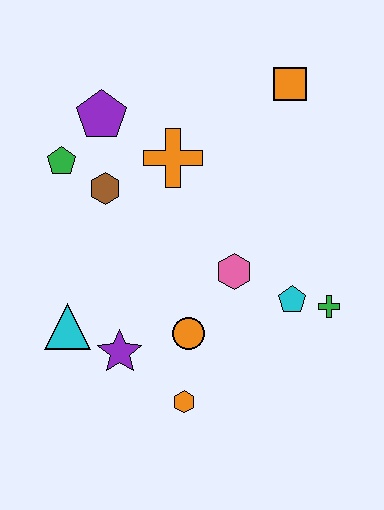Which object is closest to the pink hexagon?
The cyan pentagon is closest to the pink hexagon.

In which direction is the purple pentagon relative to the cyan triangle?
The purple pentagon is above the cyan triangle.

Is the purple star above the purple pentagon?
No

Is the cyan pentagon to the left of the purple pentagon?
No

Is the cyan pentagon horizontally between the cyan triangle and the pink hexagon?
No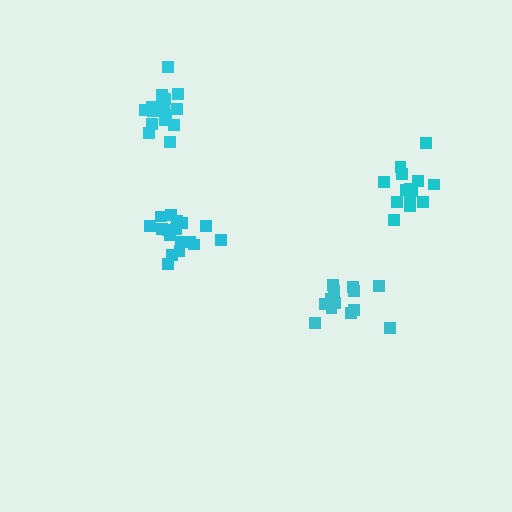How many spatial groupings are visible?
There are 4 spatial groupings.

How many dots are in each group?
Group 1: 13 dots, Group 2: 17 dots, Group 3: 14 dots, Group 4: 17 dots (61 total).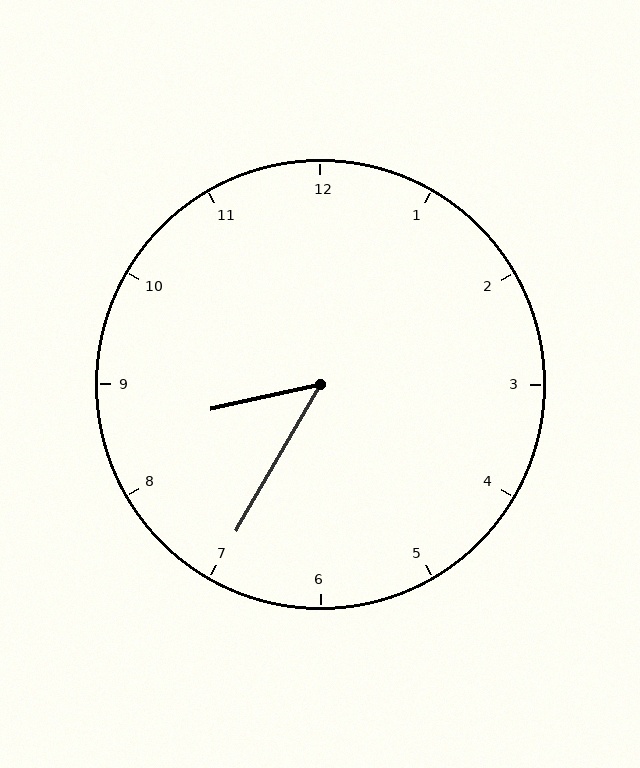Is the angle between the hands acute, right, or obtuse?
It is acute.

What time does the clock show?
8:35.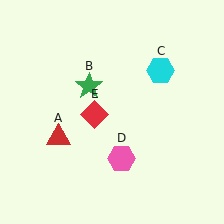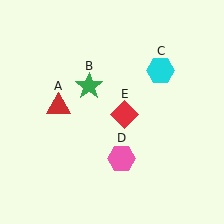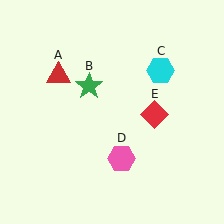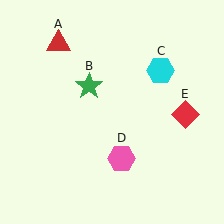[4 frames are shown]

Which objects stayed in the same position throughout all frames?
Green star (object B) and cyan hexagon (object C) and pink hexagon (object D) remained stationary.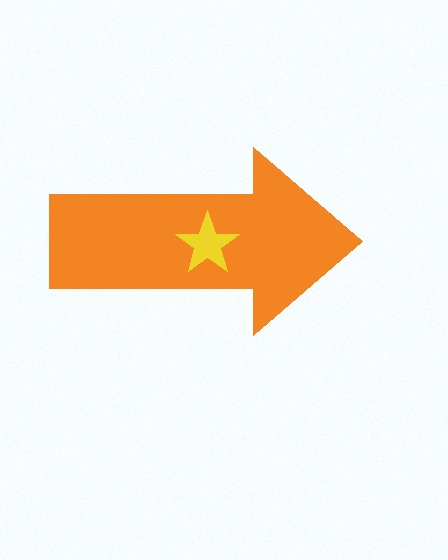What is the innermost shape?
The yellow star.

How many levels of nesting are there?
2.